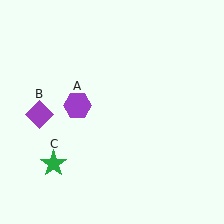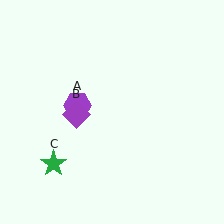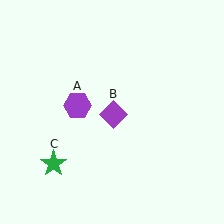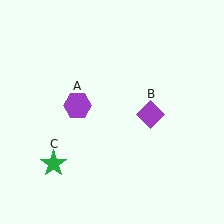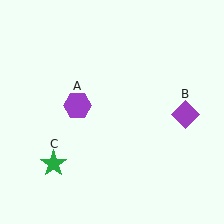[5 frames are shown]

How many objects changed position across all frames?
1 object changed position: purple diamond (object B).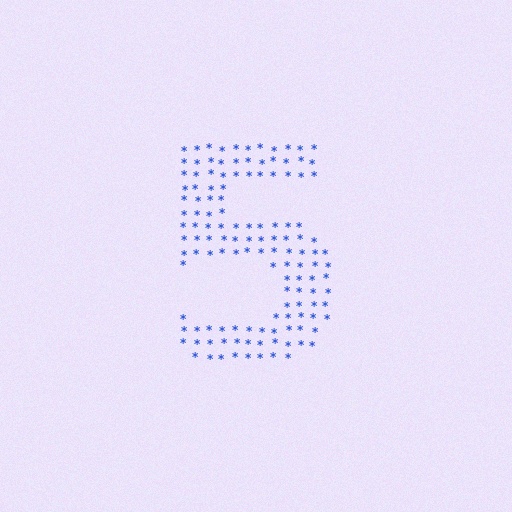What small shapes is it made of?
It is made of small asterisks.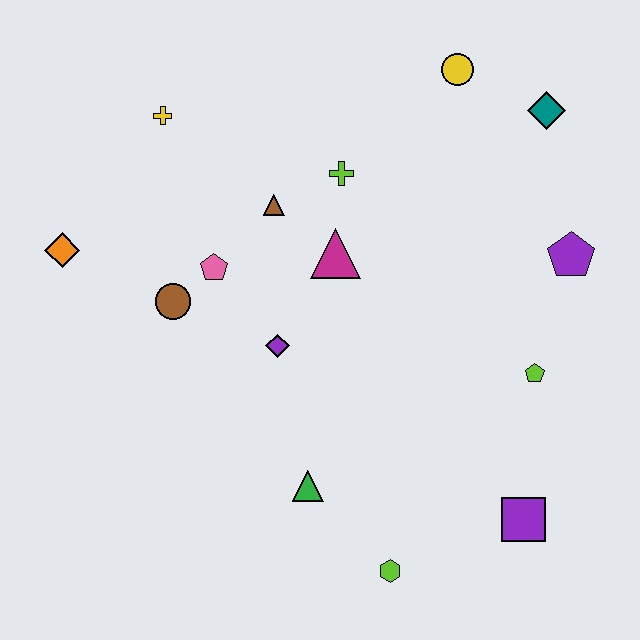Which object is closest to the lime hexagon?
The green triangle is closest to the lime hexagon.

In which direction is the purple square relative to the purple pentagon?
The purple square is below the purple pentagon.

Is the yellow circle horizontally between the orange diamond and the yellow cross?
No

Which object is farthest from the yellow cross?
The purple square is farthest from the yellow cross.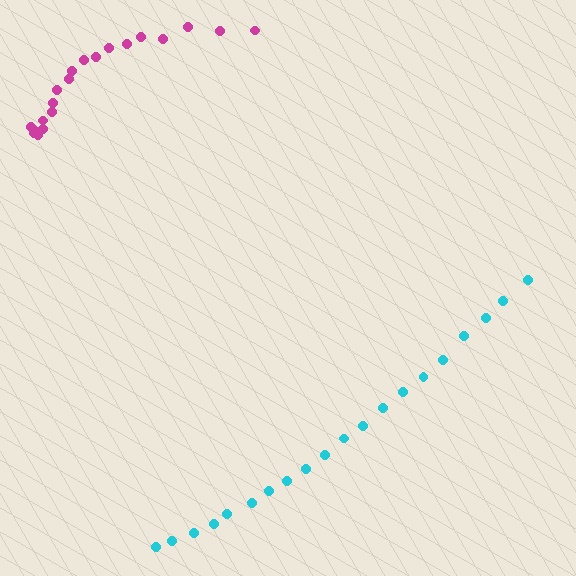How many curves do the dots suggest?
There are 2 distinct paths.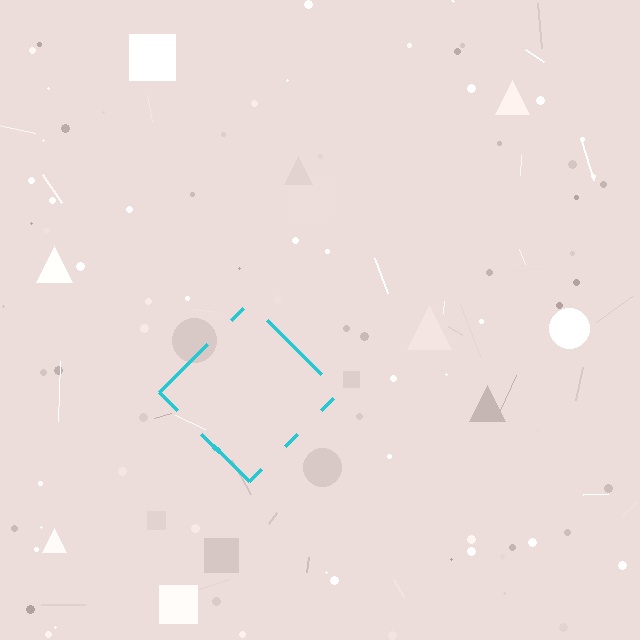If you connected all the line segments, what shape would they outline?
They would outline a diamond.